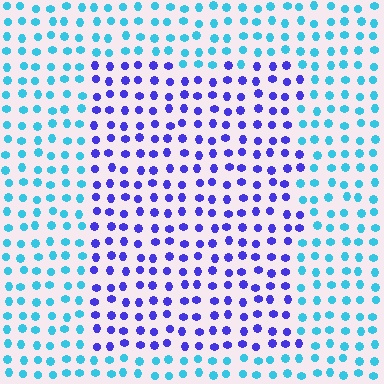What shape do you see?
I see a rectangle.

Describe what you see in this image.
The image is filled with small cyan elements in a uniform arrangement. A rectangle-shaped region is visible where the elements are tinted to a slightly different hue, forming a subtle color boundary.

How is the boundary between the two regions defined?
The boundary is defined purely by a slight shift in hue (about 57 degrees). Spacing, size, and orientation are identical on both sides.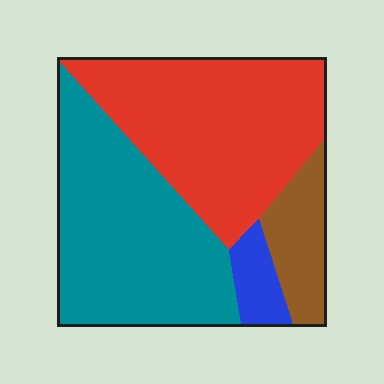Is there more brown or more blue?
Brown.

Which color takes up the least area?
Blue, at roughly 5%.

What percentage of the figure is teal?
Teal covers around 40% of the figure.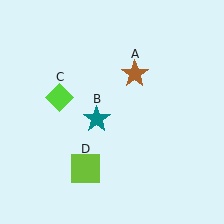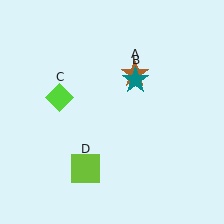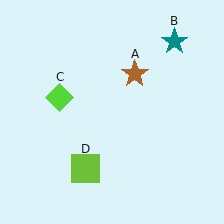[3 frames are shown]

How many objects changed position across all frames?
1 object changed position: teal star (object B).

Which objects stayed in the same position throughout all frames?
Brown star (object A) and lime diamond (object C) and lime square (object D) remained stationary.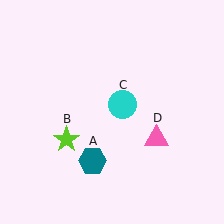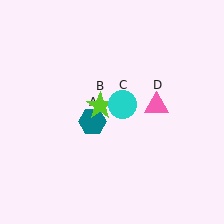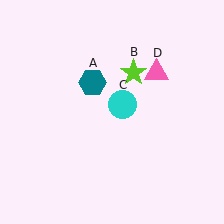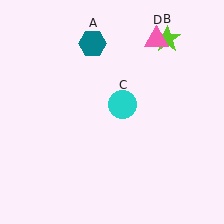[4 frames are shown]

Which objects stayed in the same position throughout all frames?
Cyan circle (object C) remained stationary.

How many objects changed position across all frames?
3 objects changed position: teal hexagon (object A), lime star (object B), pink triangle (object D).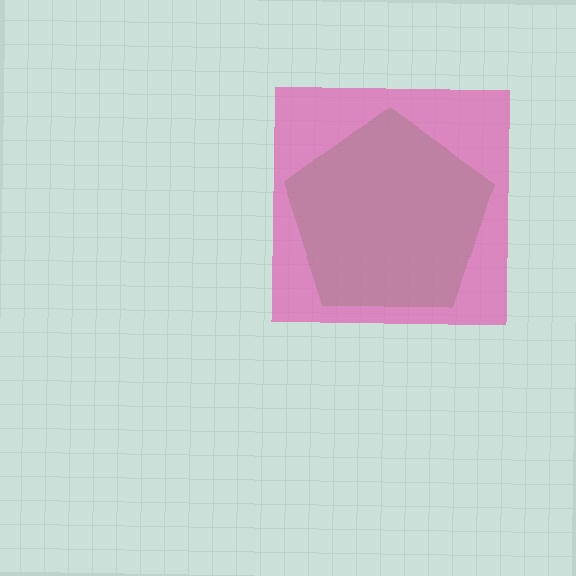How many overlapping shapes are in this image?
There are 2 overlapping shapes in the image.